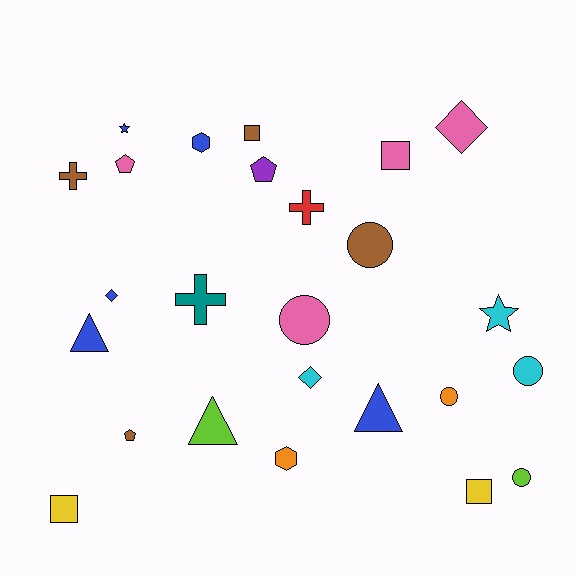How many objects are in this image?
There are 25 objects.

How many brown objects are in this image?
There are 4 brown objects.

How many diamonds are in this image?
There are 3 diamonds.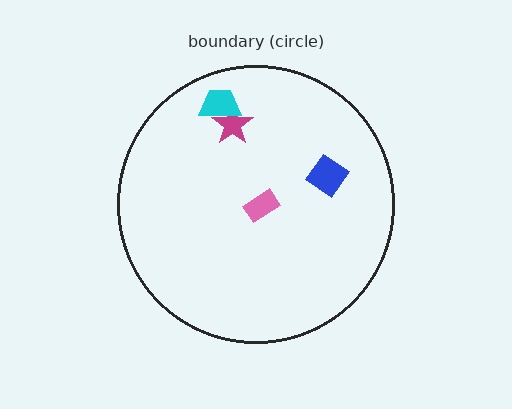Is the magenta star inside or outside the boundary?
Inside.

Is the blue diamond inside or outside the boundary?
Inside.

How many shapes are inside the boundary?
4 inside, 0 outside.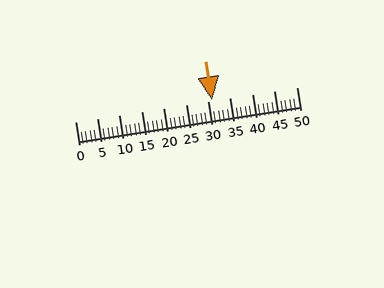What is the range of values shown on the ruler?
The ruler shows values from 0 to 50.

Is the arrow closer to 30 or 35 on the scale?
The arrow is closer to 30.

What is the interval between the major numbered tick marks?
The major tick marks are spaced 5 units apart.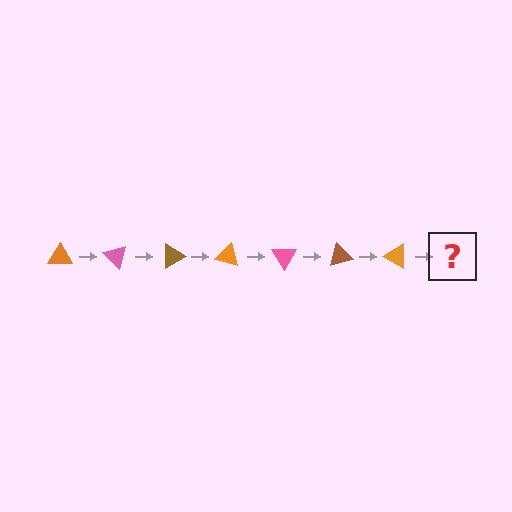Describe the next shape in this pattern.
It should be a pink triangle, rotated 315 degrees from the start.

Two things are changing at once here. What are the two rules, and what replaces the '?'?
The two rules are that it rotates 45 degrees each step and the color cycles through orange, pink, and brown. The '?' should be a pink triangle, rotated 315 degrees from the start.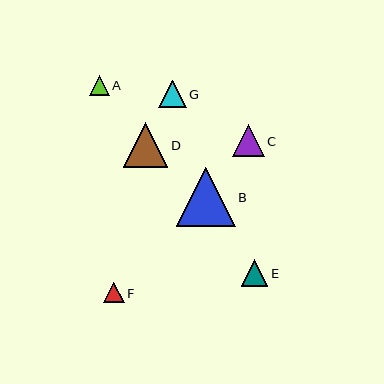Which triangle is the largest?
Triangle B is the largest with a size of approximately 59 pixels.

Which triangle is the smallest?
Triangle F is the smallest with a size of approximately 20 pixels.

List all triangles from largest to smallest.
From largest to smallest: B, D, C, G, E, A, F.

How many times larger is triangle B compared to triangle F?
Triangle B is approximately 2.9 times the size of triangle F.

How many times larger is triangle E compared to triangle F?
Triangle E is approximately 1.3 times the size of triangle F.